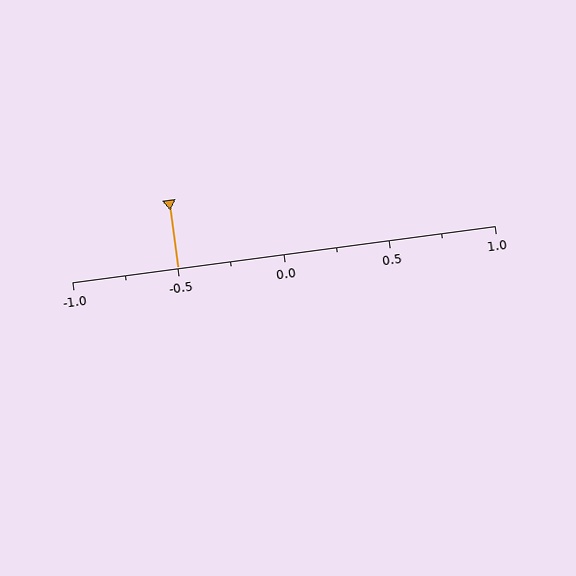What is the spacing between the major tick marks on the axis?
The major ticks are spaced 0.5 apart.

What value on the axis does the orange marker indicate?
The marker indicates approximately -0.5.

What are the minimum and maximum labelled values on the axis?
The axis runs from -1.0 to 1.0.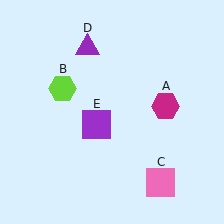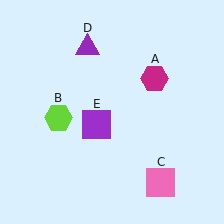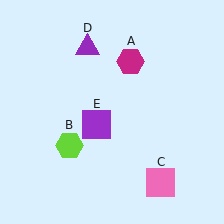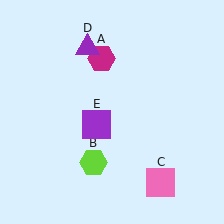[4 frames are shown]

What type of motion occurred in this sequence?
The magenta hexagon (object A), lime hexagon (object B) rotated counterclockwise around the center of the scene.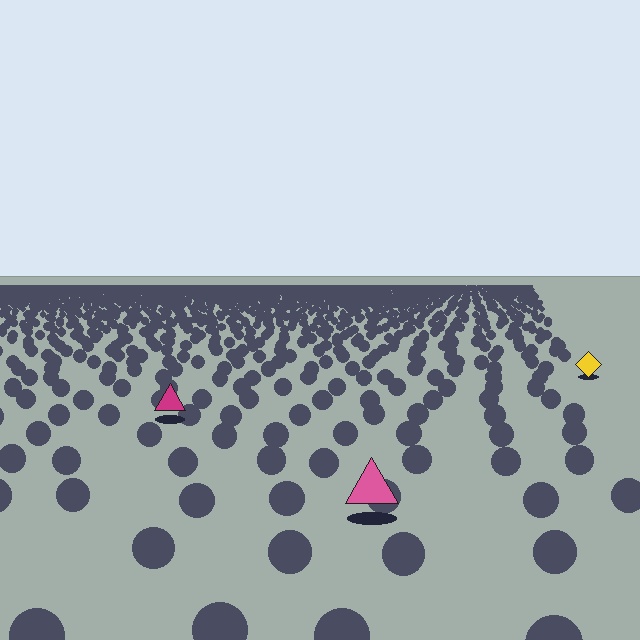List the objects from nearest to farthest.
From nearest to farthest: the pink triangle, the magenta triangle, the yellow diamond.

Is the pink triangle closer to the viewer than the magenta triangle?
Yes. The pink triangle is closer — you can tell from the texture gradient: the ground texture is coarser near it.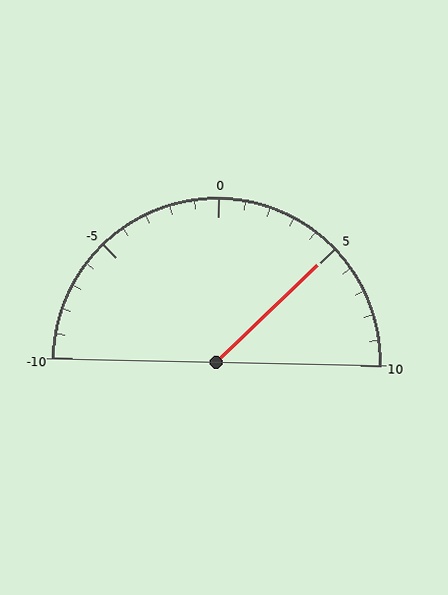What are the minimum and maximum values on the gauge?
The gauge ranges from -10 to 10.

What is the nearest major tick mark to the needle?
The nearest major tick mark is 5.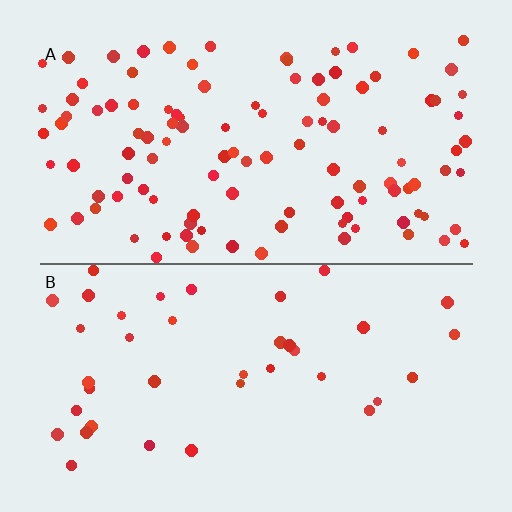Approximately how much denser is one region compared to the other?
Approximately 2.9× — region A over region B.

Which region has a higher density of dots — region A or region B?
A (the top).